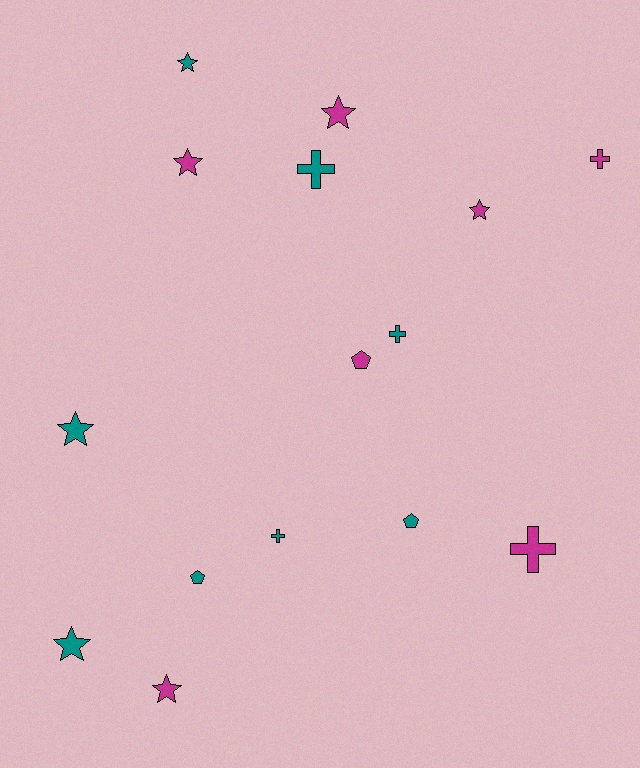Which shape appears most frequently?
Star, with 7 objects.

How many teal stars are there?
There are 3 teal stars.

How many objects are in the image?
There are 15 objects.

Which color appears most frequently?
Teal, with 8 objects.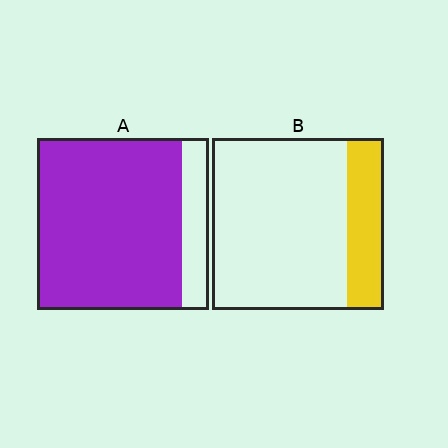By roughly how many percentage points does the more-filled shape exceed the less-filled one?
By roughly 65 percentage points (A over B).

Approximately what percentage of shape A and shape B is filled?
A is approximately 85% and B is approximately 20%.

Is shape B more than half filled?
No.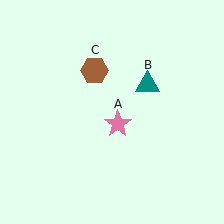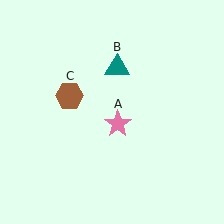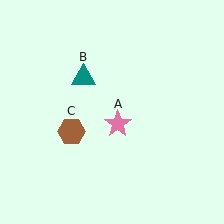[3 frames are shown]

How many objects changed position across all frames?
2 objects changed position: teal triangle (object B), brown hexagon (object C).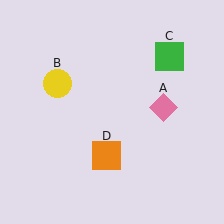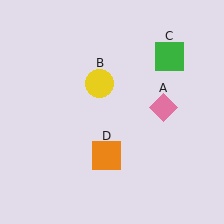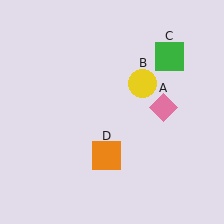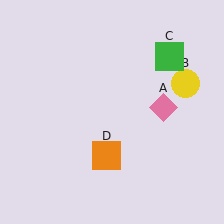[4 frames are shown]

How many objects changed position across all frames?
1 object changed position: yellow circle (object B).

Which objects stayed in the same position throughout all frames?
Pink diamond (object A) and green square (object C) and orange square (object D) remained stationary.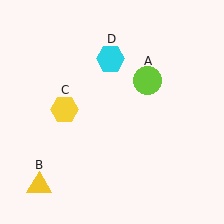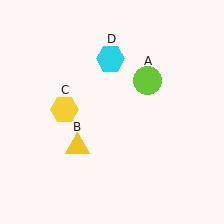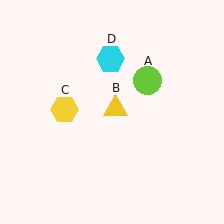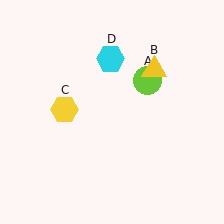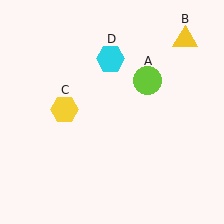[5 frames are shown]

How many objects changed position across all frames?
1 object changed position: yellow triangle (object B).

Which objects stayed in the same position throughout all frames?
Lime circle (object A) and yellow hexagon (object C) and cyan hexagon (object D) remained stationary.